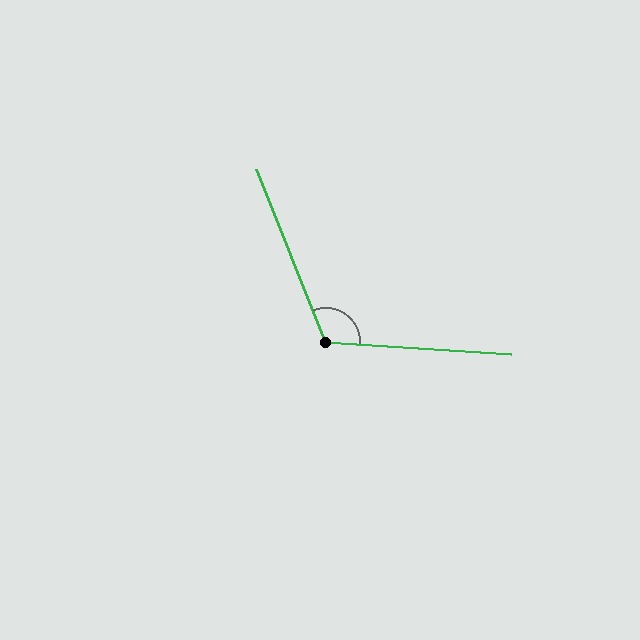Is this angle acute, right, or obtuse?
It is obtuse.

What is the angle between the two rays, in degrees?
Approximately 115 degrees.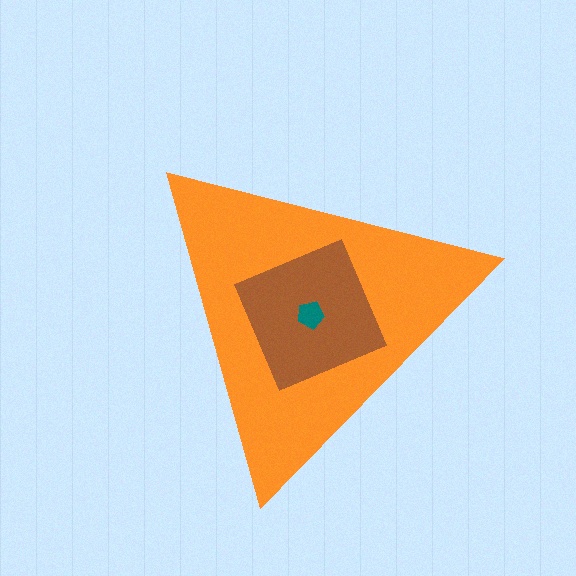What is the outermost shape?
The orange triangle.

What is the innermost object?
The teal pentagon.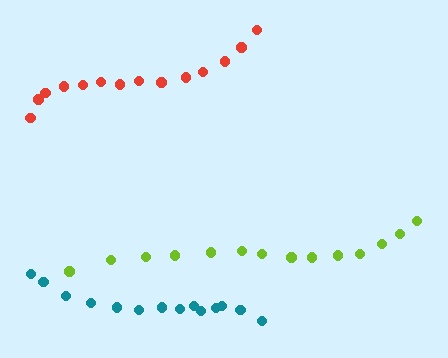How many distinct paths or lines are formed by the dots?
There are 3 distinct paths.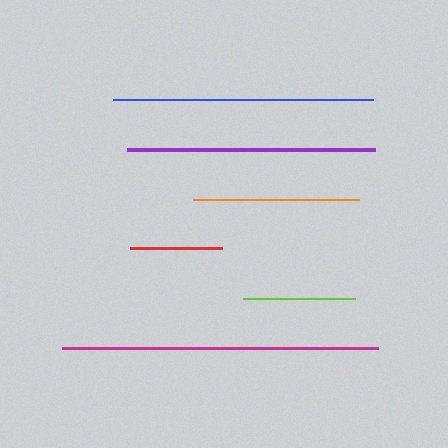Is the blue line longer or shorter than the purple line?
The blue line is longer than the purple line.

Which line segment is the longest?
The magenta line is the longest at approximately 316 pixels.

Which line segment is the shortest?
The red line is the shortest at approximately 93 pixels.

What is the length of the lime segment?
The lime segment is approximately 112 pixels long.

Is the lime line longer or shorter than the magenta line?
The magenta line is longer than the lime line.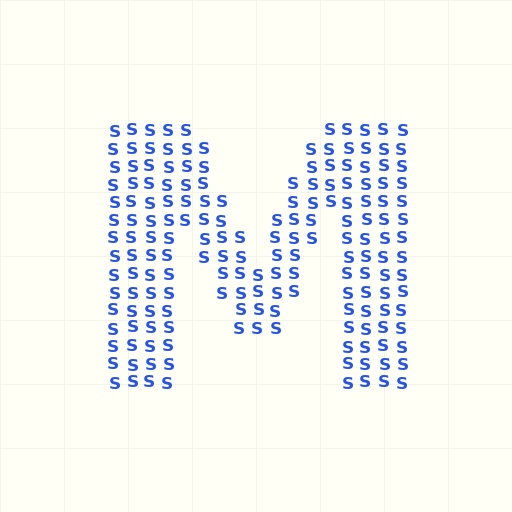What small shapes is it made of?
It is made of small letter S's.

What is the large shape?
The large shape is the letter M.